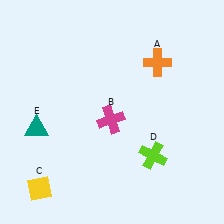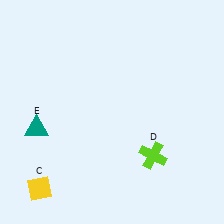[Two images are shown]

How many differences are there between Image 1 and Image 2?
There are 2 differences between the two images.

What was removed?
The orange cross (A), the magenta cross (B) were removed in Image 2.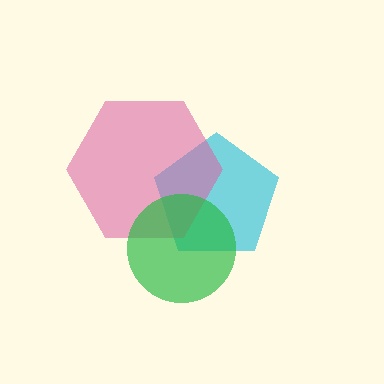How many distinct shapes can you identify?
There are 3 distinct shapes: a cyan pentagon, a pink hexagon, a green circle.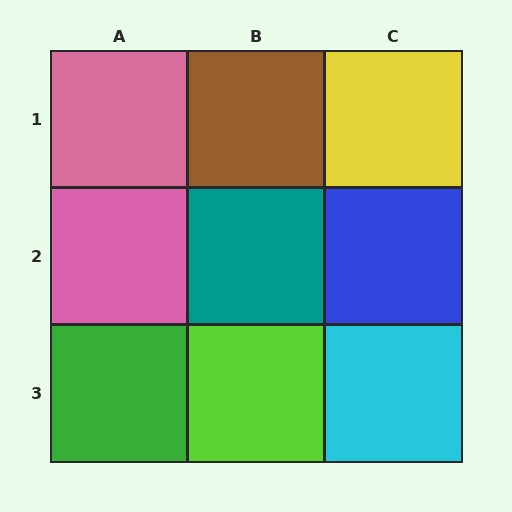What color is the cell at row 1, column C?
Yellow.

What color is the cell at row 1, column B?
Brown.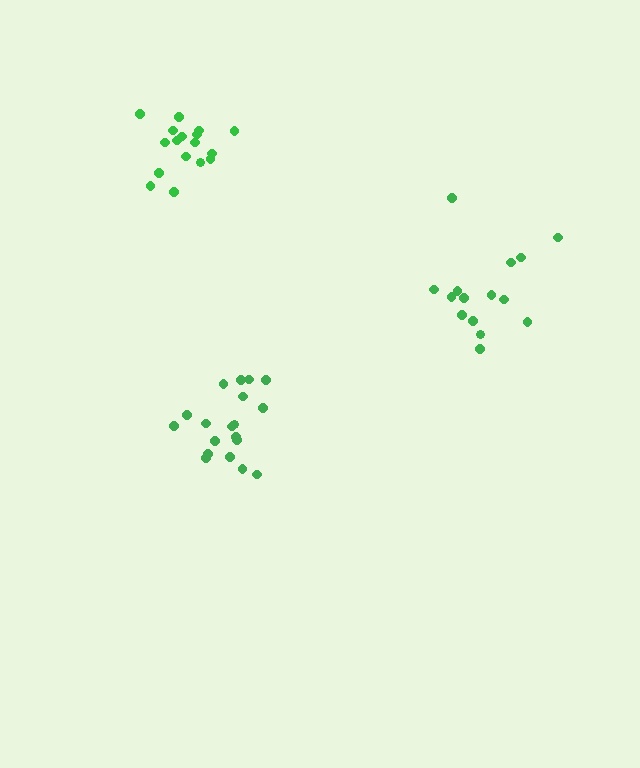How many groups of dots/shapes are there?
There are 3 groups.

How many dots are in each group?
Group 1: 17 dots, Group 2: 15 dots, Group 3: 19 dots (51 total).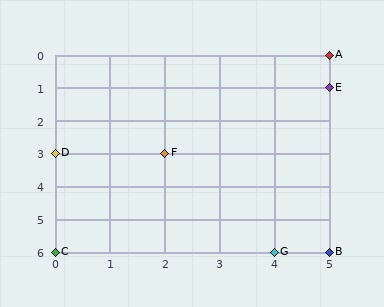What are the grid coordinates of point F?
Point F is at grid coordinates (2, 3).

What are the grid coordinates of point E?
Point E is at grid coordinates (5, 1).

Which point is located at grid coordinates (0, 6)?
Point C is at (0, 6).